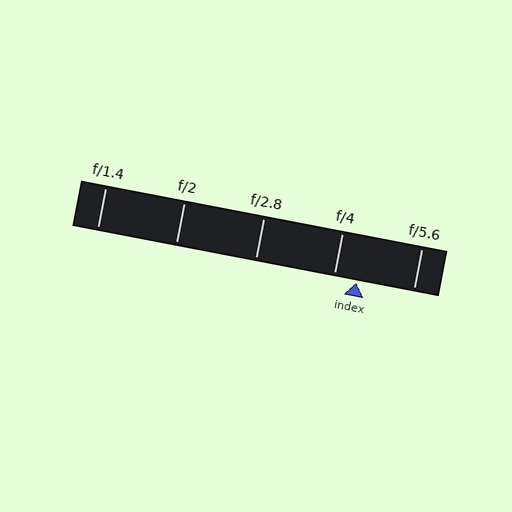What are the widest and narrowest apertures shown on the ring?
The widest aperture shown is f/1.4 and the narrowest is f/5.6.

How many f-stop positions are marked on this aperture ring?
There are 5 f-stop positions marked.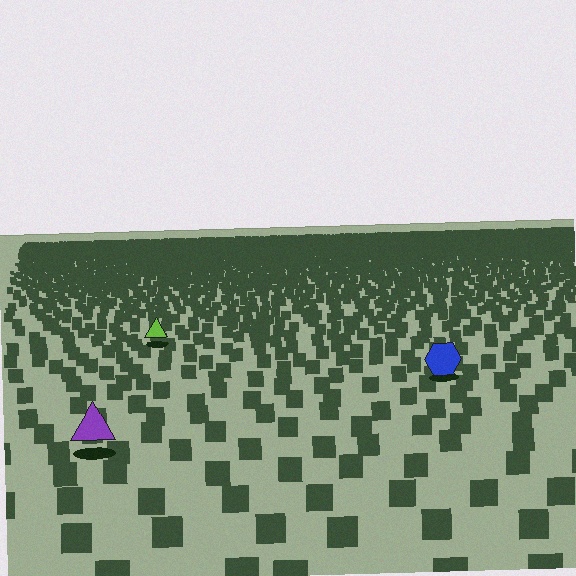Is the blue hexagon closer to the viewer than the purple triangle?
No. The purple triangle is closer — you can tell from the texture gradient: the ground texture is coarser near it.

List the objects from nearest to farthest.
From nearest to farthest: the purple triangle, the blue hexagon, the lime triangle.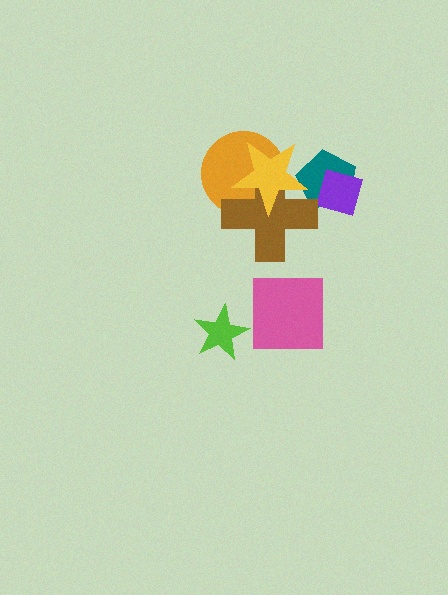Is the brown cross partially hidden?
Yes, it is partially covered by another shape.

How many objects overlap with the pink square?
0 objects overlap with the pink square.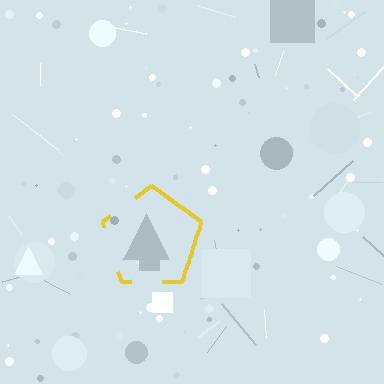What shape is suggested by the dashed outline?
The dashed outline suggests a pentagon.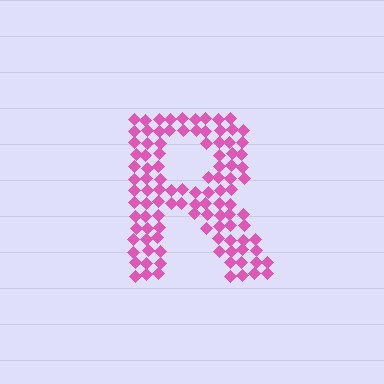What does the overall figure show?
The overall figure shows the letter R.